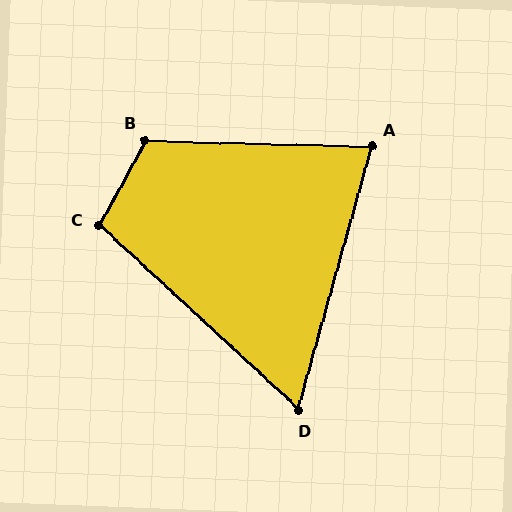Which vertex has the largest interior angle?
B, at approximately 117 degrees.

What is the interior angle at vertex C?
Approximately 104 degrees (obtuse).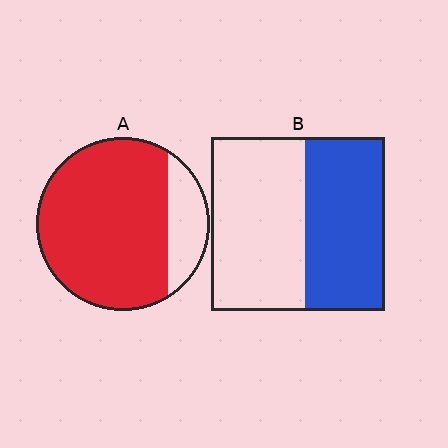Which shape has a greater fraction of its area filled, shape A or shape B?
Shape A.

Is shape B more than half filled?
No.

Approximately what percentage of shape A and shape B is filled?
A is approximately 80% and B is approximately 45%.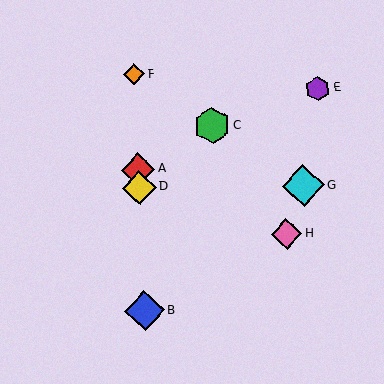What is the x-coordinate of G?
Object G is at x≈303.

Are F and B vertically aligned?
Yes, both are at x≈134.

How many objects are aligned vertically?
4 objects (A, B, D, F) are aligned vertically.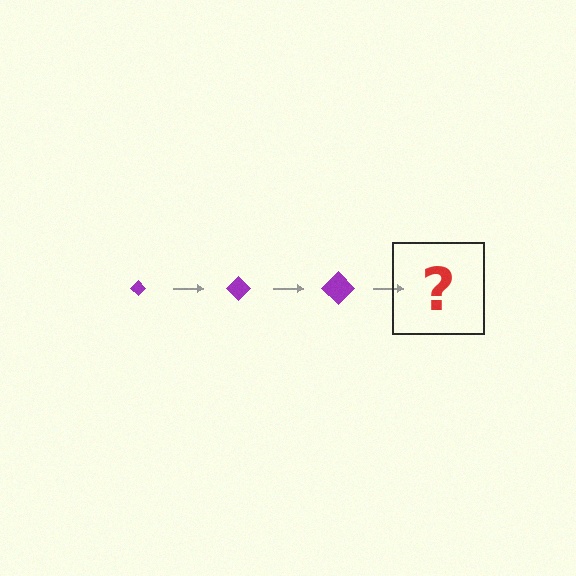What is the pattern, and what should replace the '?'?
The pattern is that the diamond gets progressively larger each step. The '?' should be a purple diamond, larger than the previous one.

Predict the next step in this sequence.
The next step is a purple diamond, larger than the previous one.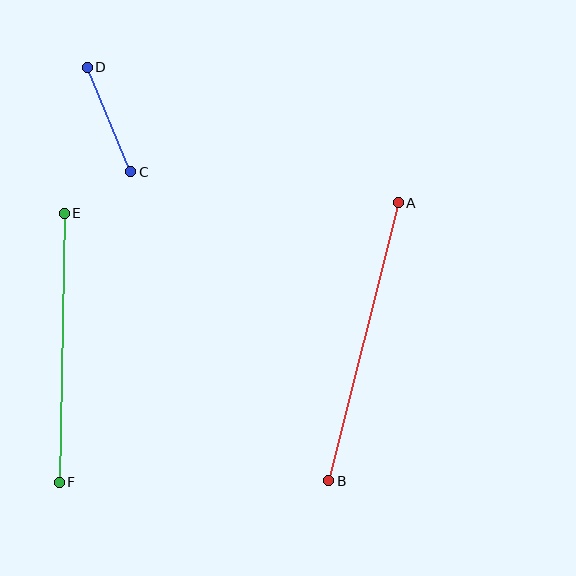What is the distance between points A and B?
The distance is approximately 286 pixels.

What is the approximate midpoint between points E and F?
The midpoint is at approximately (62, 348) pixels.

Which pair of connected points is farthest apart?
Points A and B are farthest apart.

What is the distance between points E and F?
The distance is approximately 269 pixels.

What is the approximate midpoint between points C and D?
The midpoint is at approximately (109, 119) pixels.